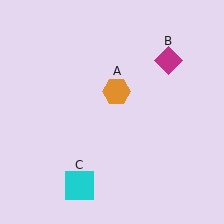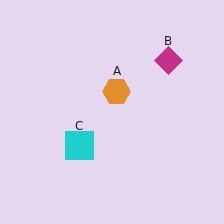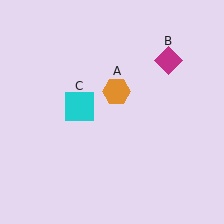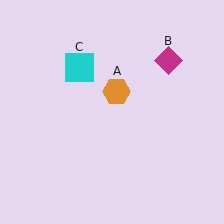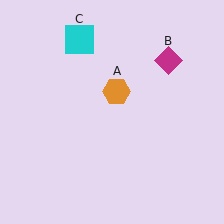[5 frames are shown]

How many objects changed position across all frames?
1 object changed position: cyan square (object C).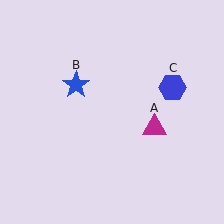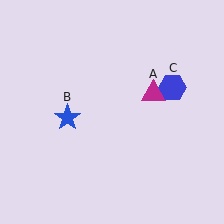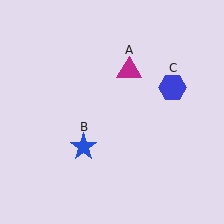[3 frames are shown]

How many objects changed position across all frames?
2 objects changed position: magenta triangle (object A), blue star (object B).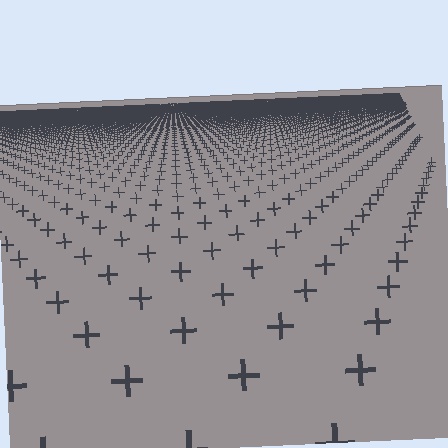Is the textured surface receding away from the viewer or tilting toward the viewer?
The surface is receding away from the viewer. Texture elements get smaller and denser toward the top.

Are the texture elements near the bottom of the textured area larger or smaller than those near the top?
Larger. Near the bottom, elements are closer to the viewer and appear at a bigger on-screen size.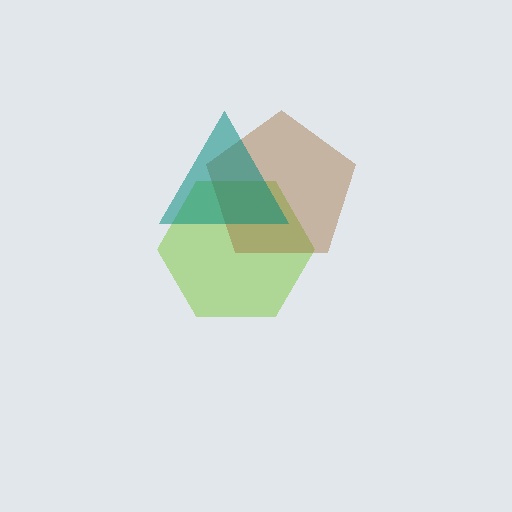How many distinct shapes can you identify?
There are 3 distinct shapes: a lime hexagon, a brown pentagon, a teal triangle.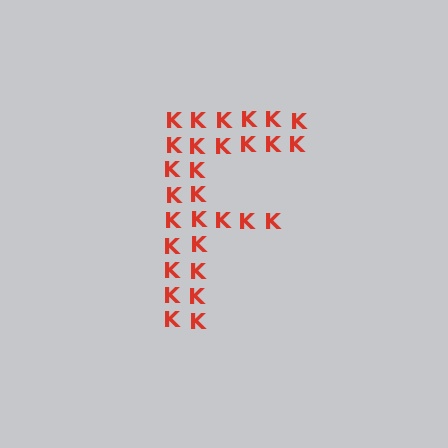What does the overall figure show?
The overall figure shows the letter F.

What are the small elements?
The small elements are letter K's.